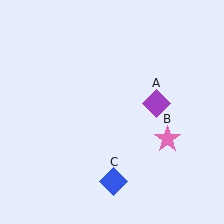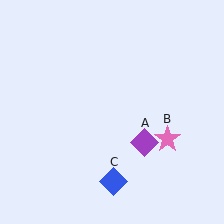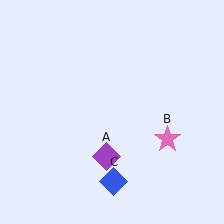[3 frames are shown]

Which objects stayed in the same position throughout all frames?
Pink star (object B) and blue diamond (object C) remained stationary.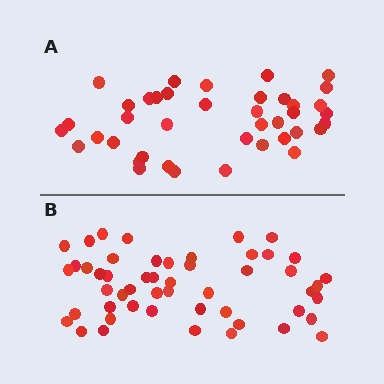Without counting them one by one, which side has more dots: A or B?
Region B (the bottom region) has more dots.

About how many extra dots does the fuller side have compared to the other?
Region B has roughly 12 or so more dots than region A.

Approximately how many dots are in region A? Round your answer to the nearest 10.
About 40 dots.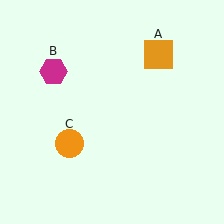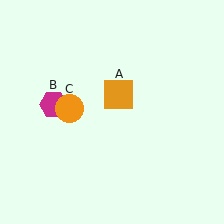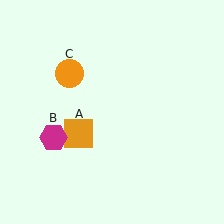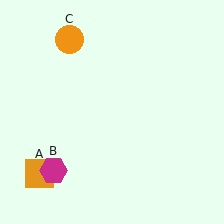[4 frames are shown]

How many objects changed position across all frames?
3 objects changed position: orange square (object A), magenta hexagon (object B), orange circle (object C).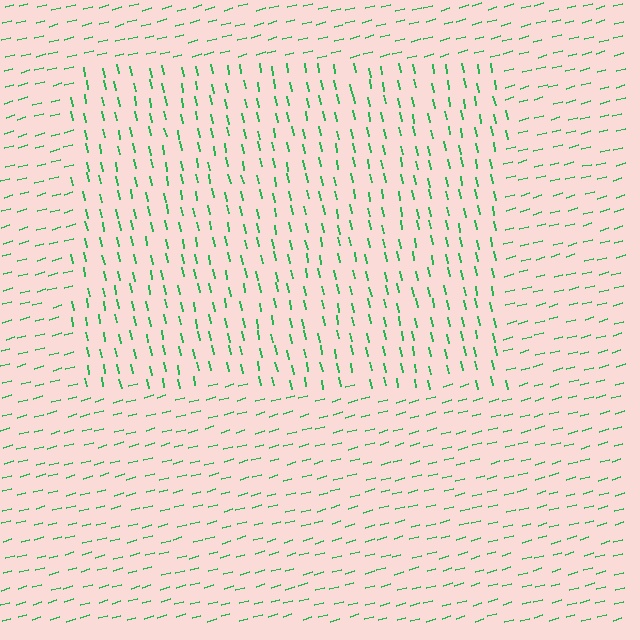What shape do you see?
I see a rectangle.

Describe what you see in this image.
The image is filled with small green line segments. A rectangle region in the image has lines oriented differently from the surrounding lines, creating a visible texture boundary.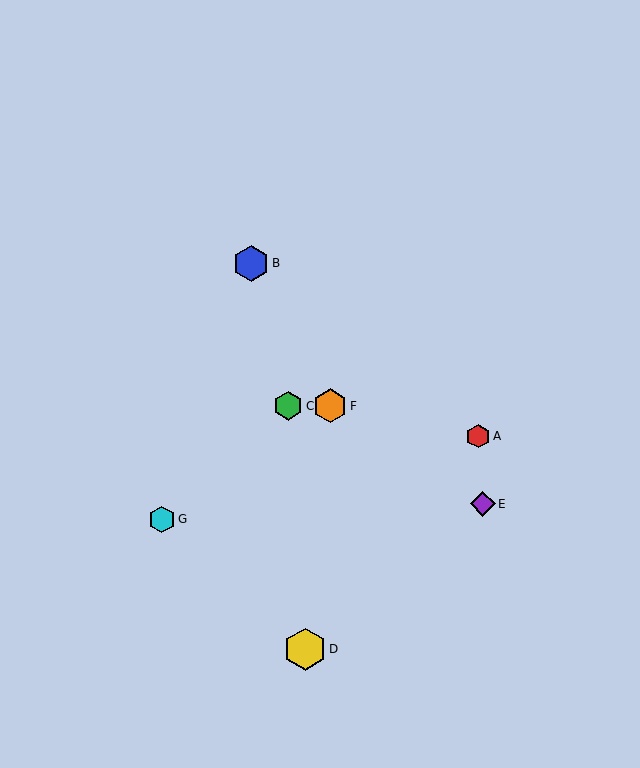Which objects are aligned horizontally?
Objects C, F are aligned horizontally.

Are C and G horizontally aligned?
No, C is at y≈406 and G is at y≈520.